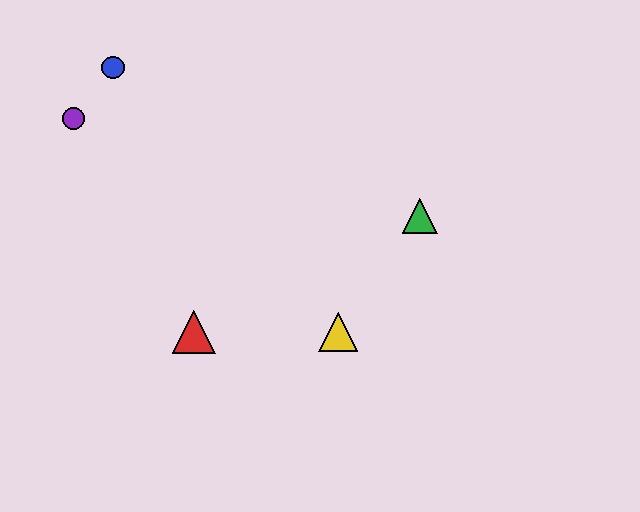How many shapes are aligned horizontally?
2 shapes (the red triangle, the yellow triangle) are aligned horizontally.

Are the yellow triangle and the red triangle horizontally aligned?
Yes, both are at y≈332.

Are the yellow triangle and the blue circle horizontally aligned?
No, the yellow triangle is at y≈332 and the blue circle is at y≈67.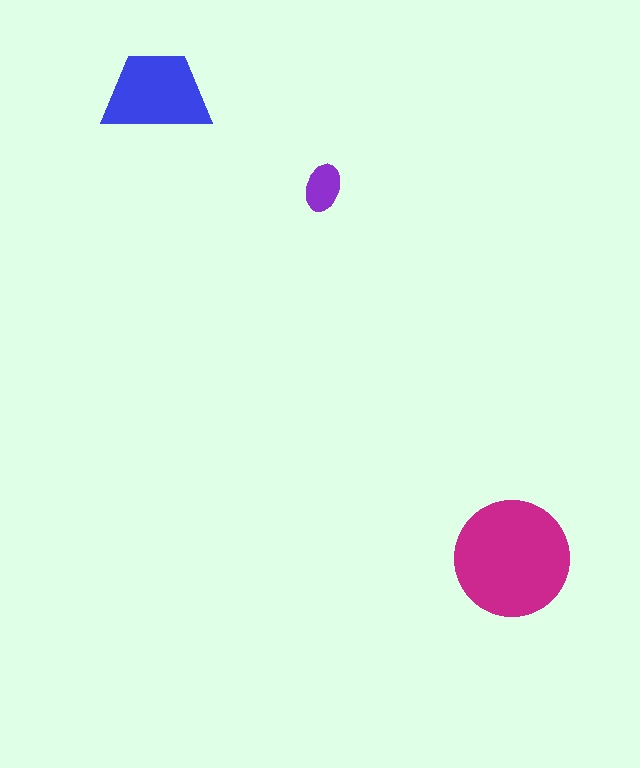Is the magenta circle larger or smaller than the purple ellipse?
Larger.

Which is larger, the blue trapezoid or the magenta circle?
The magenta circle.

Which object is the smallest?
The purple ellipse.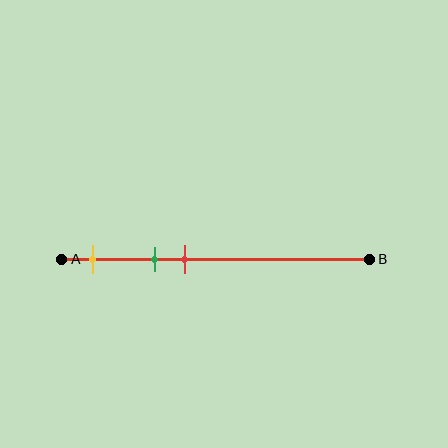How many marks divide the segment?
There are 3 marks dividing the segment.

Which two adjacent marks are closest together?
The green and red marks are the closest adjacent pair.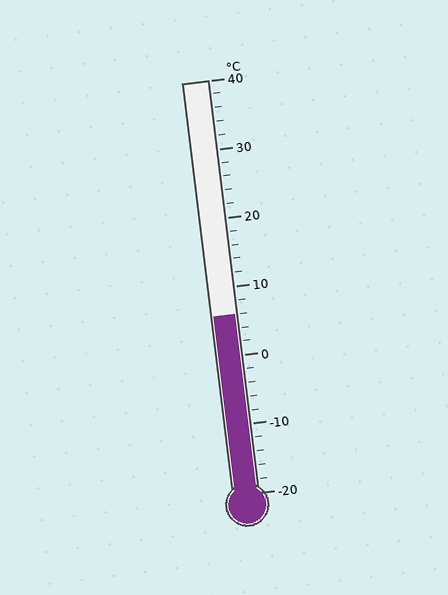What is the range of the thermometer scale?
The thermometer scale ranges from -20°C to 40°C.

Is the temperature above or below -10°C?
The temperature is above -10°C.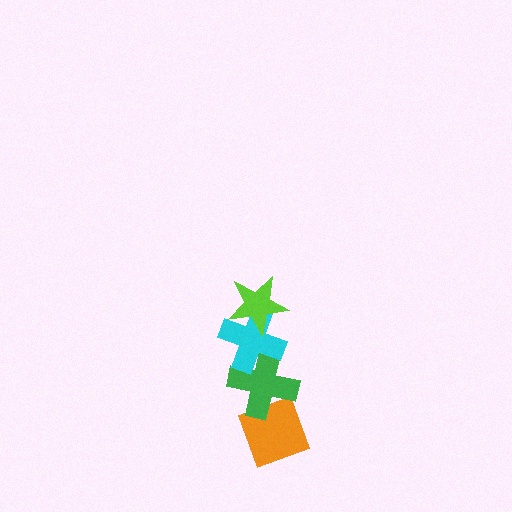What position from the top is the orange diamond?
The orange diamond is 4th from the top.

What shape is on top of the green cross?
The cyan cross is on top of the green cross.